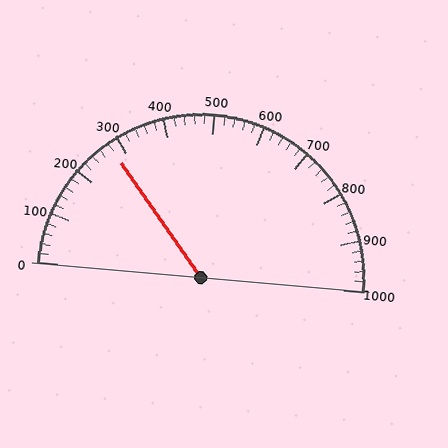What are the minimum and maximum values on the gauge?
The gauge ranges from 0 to 1000.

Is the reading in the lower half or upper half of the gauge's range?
The reading is in the lower half of the range (0 to 1000).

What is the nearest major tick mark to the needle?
The nearest major tick mark is 300.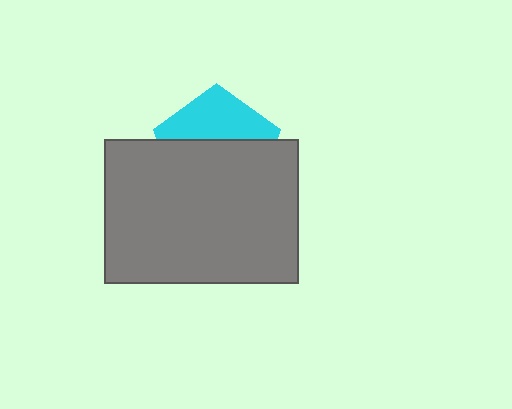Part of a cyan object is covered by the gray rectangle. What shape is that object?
It is a pentagon.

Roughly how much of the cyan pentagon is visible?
A small part of it is visible (roughly 39%).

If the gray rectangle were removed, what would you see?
You would see the complete cyan pentagon.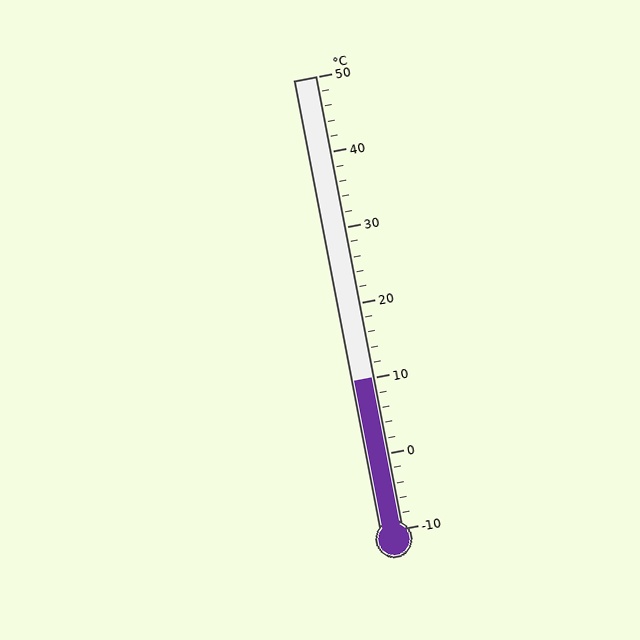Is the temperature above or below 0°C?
The temperature is above 0°C.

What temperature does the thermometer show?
The thermometer shows approximately 10°C.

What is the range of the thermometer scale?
The thermometer scale ranges from -10°C to 50°C.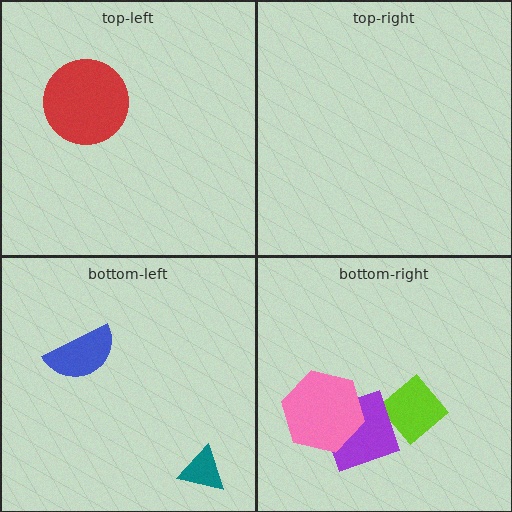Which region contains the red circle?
The top-left region.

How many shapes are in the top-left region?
1.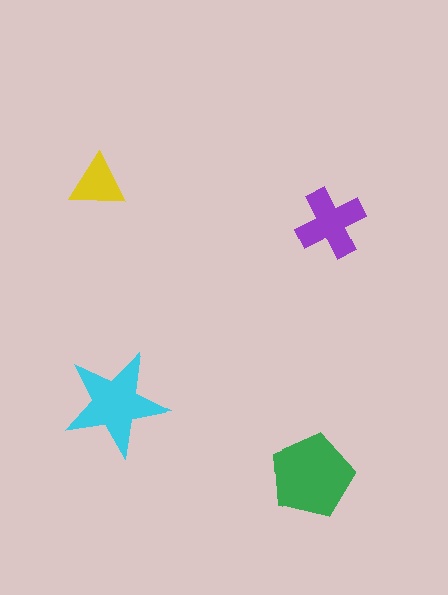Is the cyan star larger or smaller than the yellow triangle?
Larger.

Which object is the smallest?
The yellow triangle.